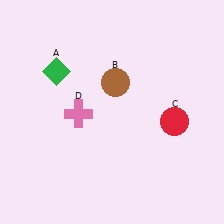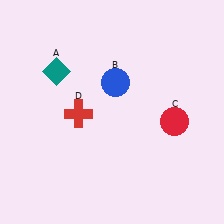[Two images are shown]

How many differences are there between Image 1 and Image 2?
There are 3 differences between the two images.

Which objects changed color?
A changed from green to teal. B changed from brown to blue. D changed from pink to red.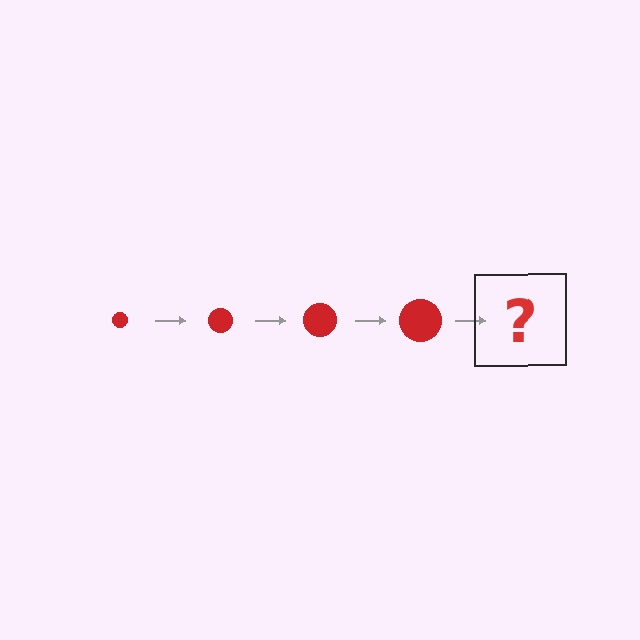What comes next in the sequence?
The next element should be a red circle, larger than the previous one.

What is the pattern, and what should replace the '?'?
The pattern is that the circle gets progressively larger each step. The '?' should be a red circle, larger than the previous one.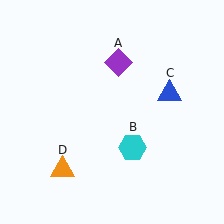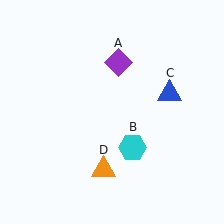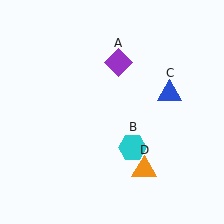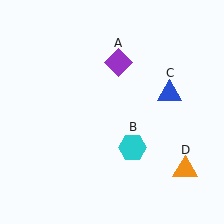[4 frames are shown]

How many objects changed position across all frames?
1 object changed position: orange triangle (object D).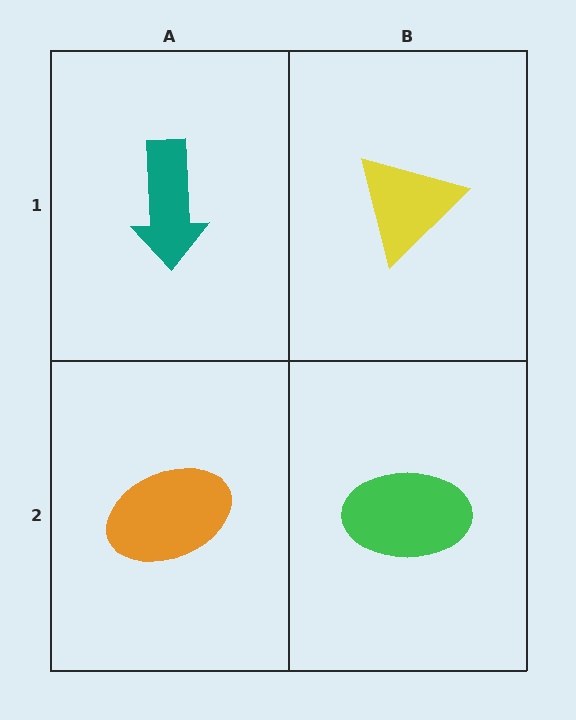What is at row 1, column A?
A teal arrow.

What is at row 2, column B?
A green ellipse.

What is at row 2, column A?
An orange ellipse.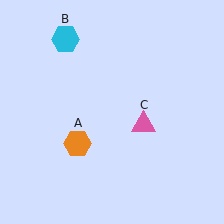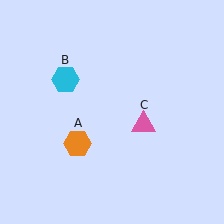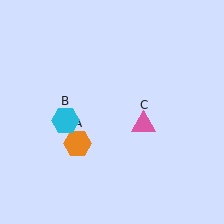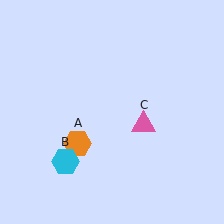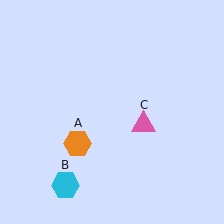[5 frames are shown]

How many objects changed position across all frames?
1 object changed position: cyan hexagon (object B).